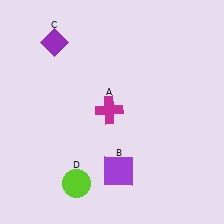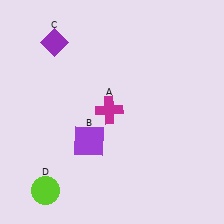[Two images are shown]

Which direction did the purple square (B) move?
The purple square (B) moved up.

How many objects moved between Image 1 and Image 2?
2 objects moved between the two images.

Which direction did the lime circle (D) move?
The lime circle (D) moved left.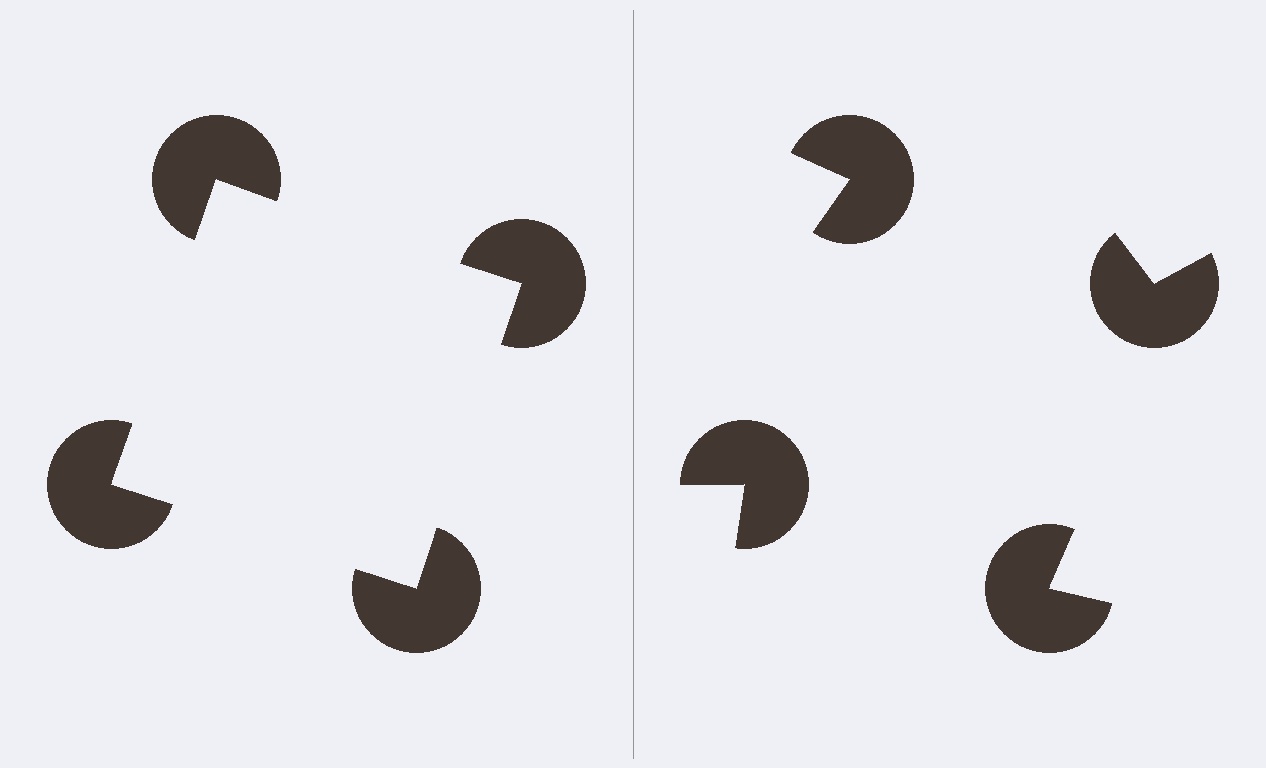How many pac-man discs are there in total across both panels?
8 — 4 on each side.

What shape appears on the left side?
An illusory square.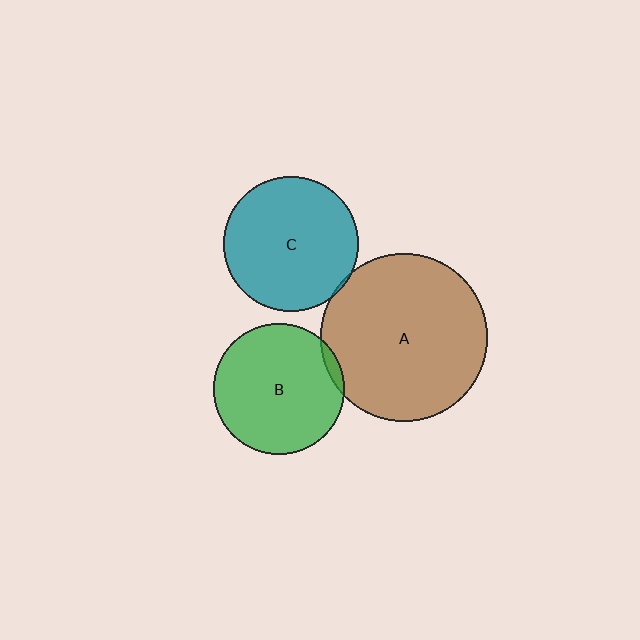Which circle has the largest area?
Circle A (brown).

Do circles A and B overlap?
Yes.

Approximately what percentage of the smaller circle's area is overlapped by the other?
Approximately 5%.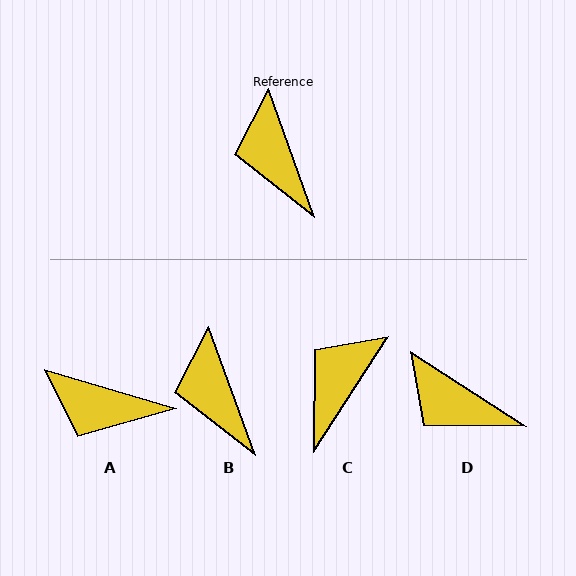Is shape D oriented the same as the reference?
No, it is off by about 37 degrees.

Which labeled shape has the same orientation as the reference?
B.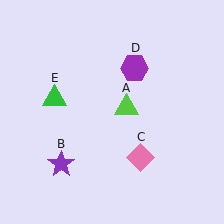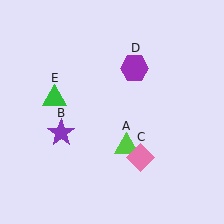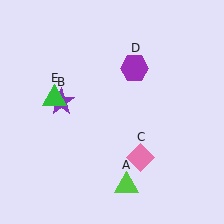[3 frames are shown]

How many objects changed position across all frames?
2 objects changed position: lime triangle (object A), purple star (object B).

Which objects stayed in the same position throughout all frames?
Pink diamond (object C) and purple hexagon (object D) and green triangle (object E) remained stationary.